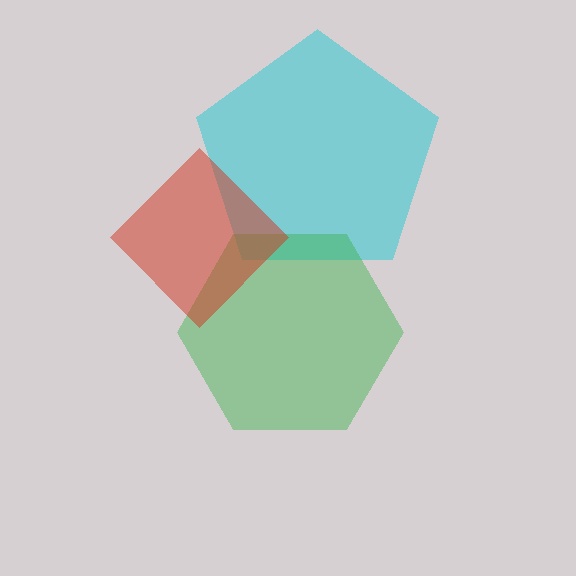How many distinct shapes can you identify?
There are 3 distinct shapes: a cyan pentagon, a green hexagon, a red diamond.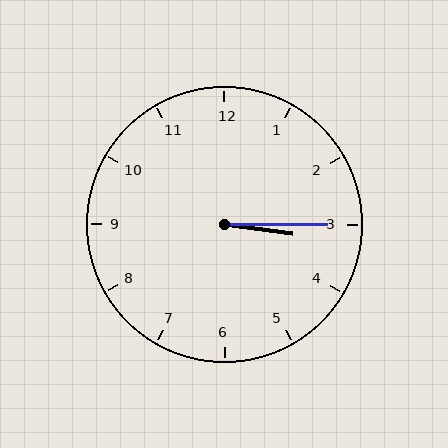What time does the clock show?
3:15.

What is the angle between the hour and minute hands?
Approximately 8 degrees.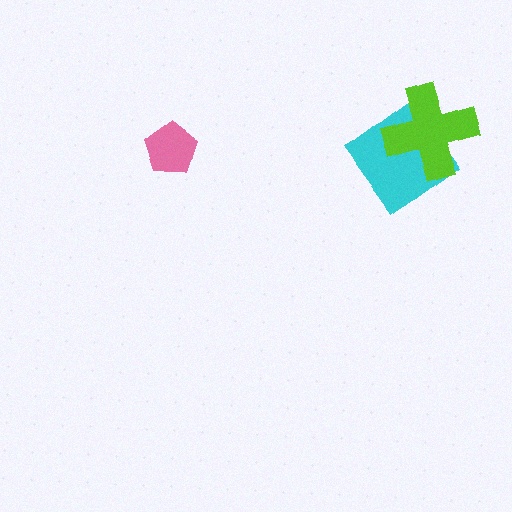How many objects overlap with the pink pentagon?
0 objects overlap with the pink pentagon.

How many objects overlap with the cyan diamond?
1 object overlaps with the cyan diamond.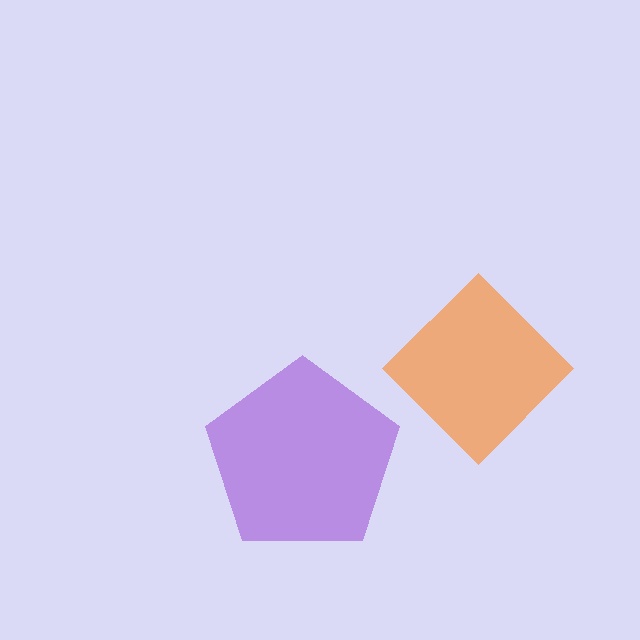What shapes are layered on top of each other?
The layered shapes are: a purple pentagon, an orange diamond.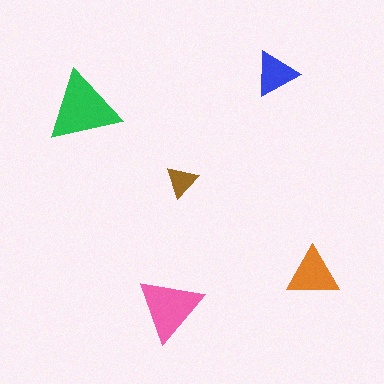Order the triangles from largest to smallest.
the green one, the pink one, the orange one, the blue one, the brown one.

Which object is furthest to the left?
The green triangle is leftmost.